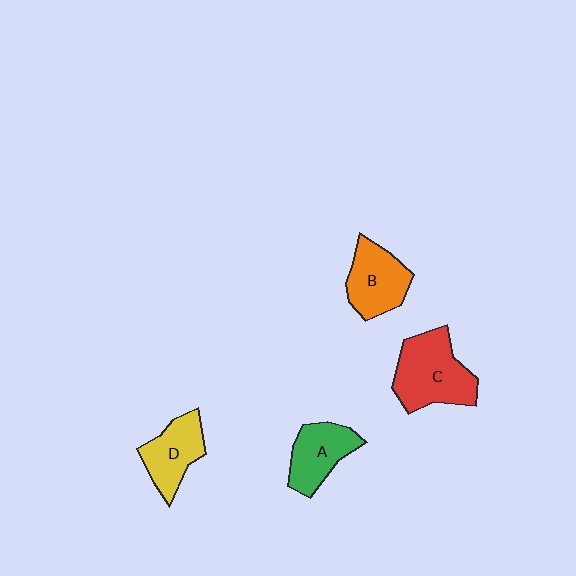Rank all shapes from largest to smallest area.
From largest to smallest: C (red), B (orange), A (green), D (yellow).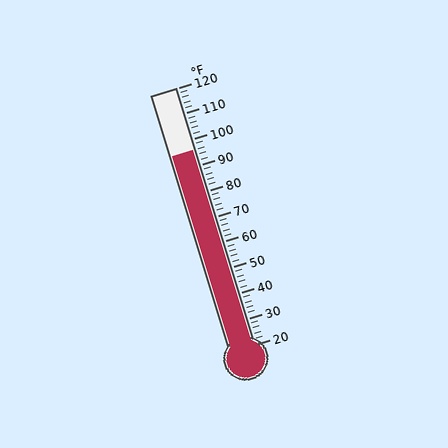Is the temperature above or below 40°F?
The temperature is above 40°F.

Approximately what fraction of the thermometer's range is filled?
The thermometer is filled to approximately 75% of its range.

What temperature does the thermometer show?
The thermometer shows approximately 96°F.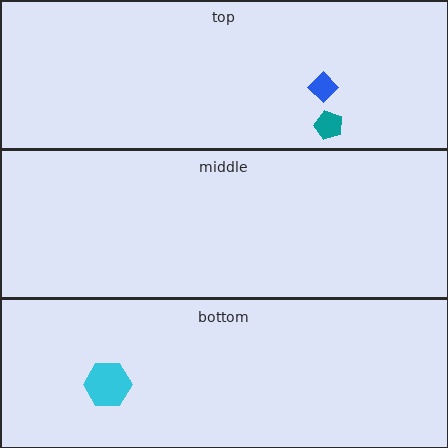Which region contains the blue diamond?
The top region.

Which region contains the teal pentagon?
The top region.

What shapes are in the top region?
The blue diamond, the teal pentagon.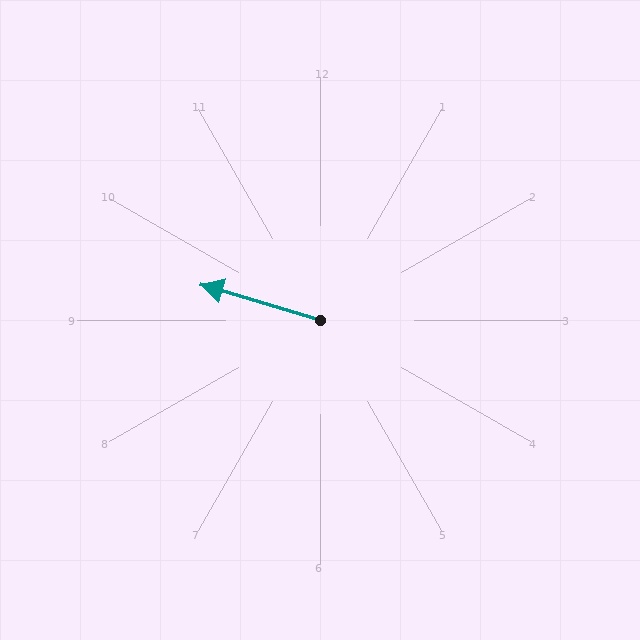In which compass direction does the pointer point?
West.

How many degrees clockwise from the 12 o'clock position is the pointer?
Approximately 287 degrees.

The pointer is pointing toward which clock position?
Roughly 10 o'clock.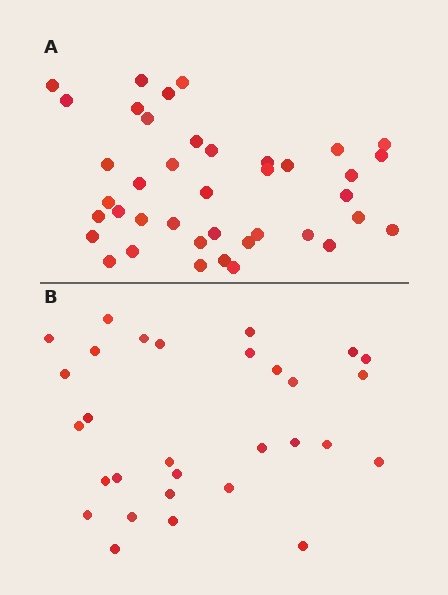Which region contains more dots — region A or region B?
Region A (the top region) has more dots.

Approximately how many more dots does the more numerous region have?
Region A has roughly 10 or so more dots than region B.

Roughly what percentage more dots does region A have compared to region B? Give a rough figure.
About 35% more.